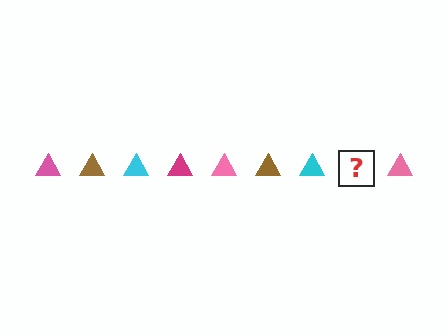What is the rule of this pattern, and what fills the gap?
The rule is that the pattern cycles through pink, brown, cyan, magenta triangles. The gap should be filled with a magenta triangle.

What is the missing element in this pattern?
The missing element is a magenta triangle.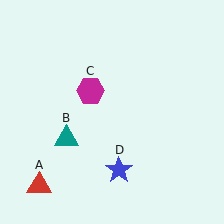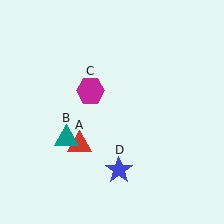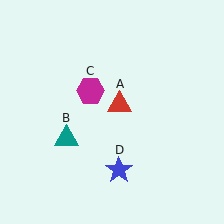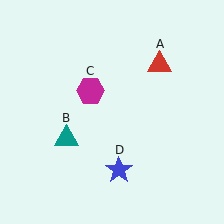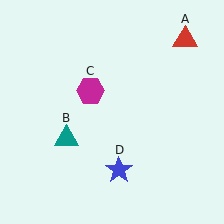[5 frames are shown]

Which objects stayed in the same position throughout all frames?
Teal triangle (object B) and magenta hexagon (object C) and blue star (object D) remained stationary.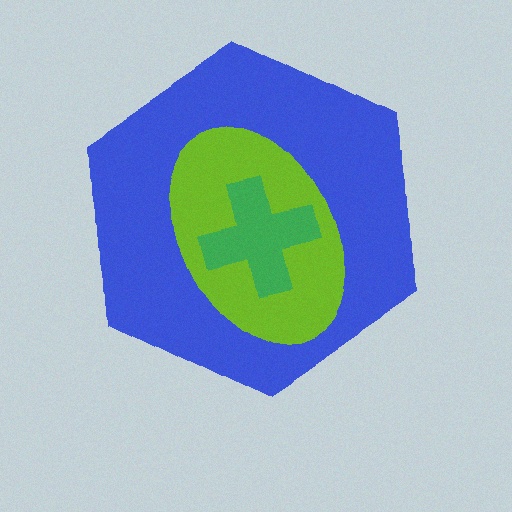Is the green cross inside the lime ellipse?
Yes.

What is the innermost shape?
The green cross.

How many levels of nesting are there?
3.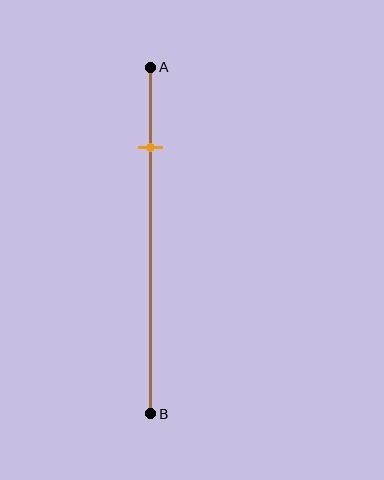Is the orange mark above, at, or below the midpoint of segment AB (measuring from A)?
The orange mark is above the midpoint of segment AB.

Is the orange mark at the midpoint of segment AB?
No, the mark is at about 25% from A, not at the 50% midpoint.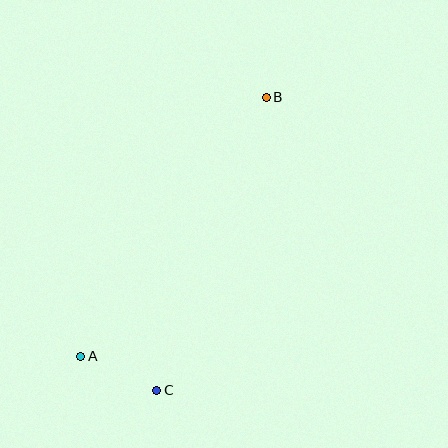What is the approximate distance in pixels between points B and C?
The distance between B and C is approximately 312 pixels.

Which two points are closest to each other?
Points A and C are closest to each other.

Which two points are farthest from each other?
Points A and B are farthest from each other.